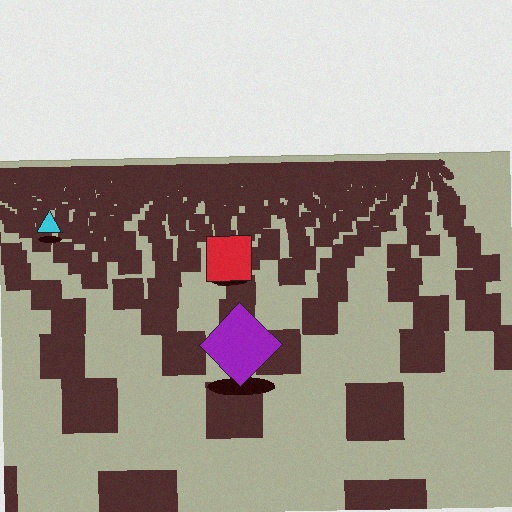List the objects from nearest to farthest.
From nearest to farthest: the purple diamond, the red square, the cyan triangle.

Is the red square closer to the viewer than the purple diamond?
No. The purple diamond is closer — you can tell from the texture gradient: the ground texture is coarser near it.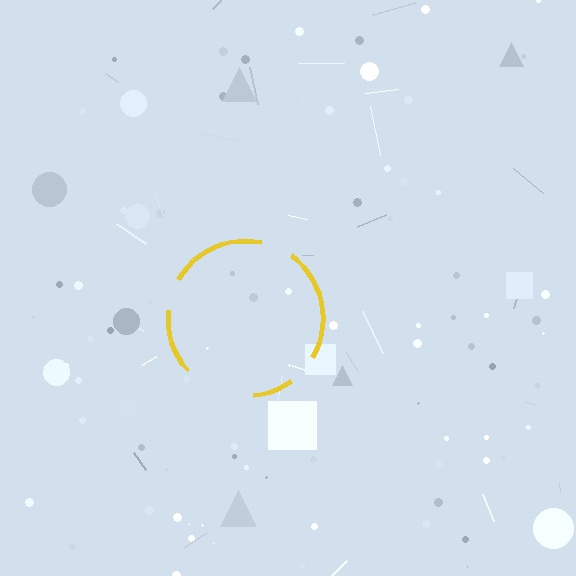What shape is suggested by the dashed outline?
The dashed outline suggests a circle.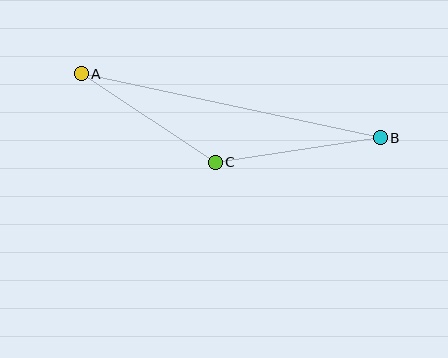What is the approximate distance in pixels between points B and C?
The distance between B and C is approximately 167 pixels.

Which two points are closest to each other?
Points A and C are closest to each other.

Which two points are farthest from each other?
Points A and B are farthest from each other.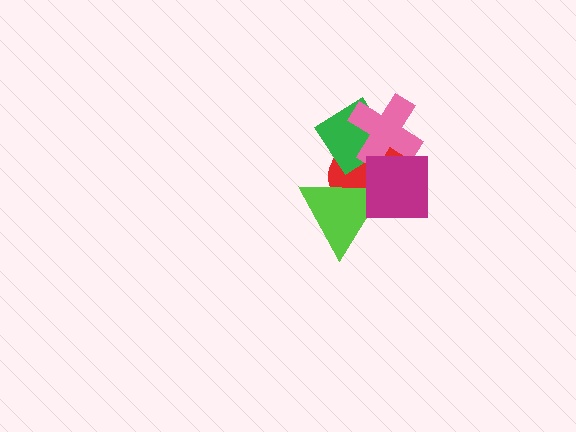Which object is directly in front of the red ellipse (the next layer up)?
The green diamond is directly in front of the red ellipse.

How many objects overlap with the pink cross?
3 objects overlap with the pink cross.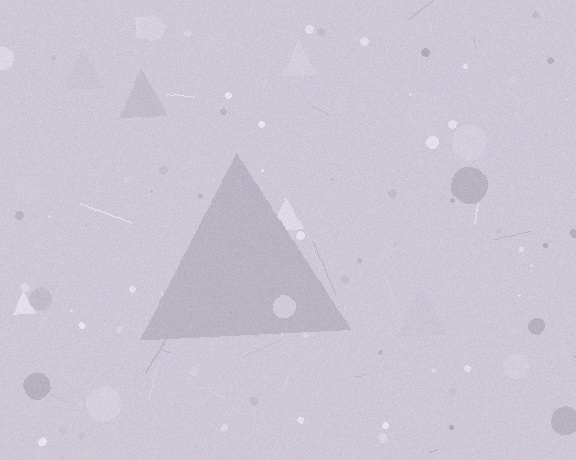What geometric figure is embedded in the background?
A triangle is embedded in the background.